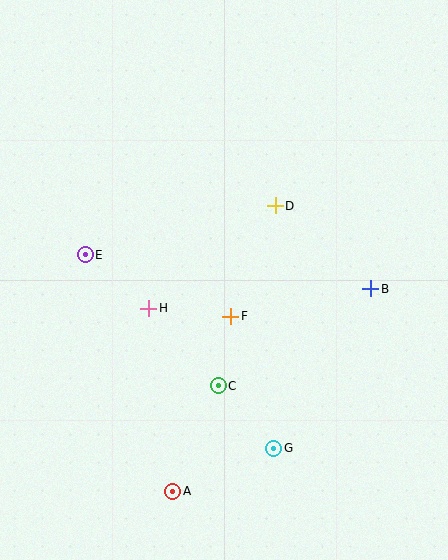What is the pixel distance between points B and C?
The distance between B and C is 181 pixels.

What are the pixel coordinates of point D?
Point D is at (275, 206).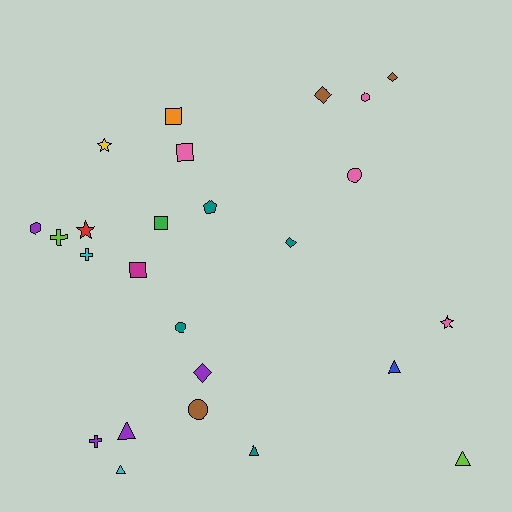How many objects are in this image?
There are 25 objects.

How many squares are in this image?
There are 4 squares.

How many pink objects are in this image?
There are 4 pink objects.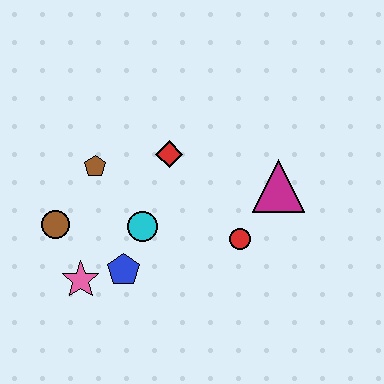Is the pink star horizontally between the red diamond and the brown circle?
Yes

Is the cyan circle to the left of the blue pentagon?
No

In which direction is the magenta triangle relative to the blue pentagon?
The magenta triangle is to the right of the blue pentagon.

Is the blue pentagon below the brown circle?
Yes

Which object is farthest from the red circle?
The brown circle is farthest from the red circle.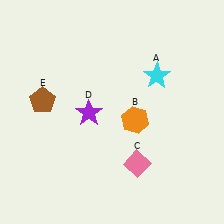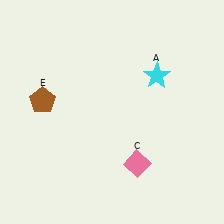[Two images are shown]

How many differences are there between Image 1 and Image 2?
There are 2 differences between the two images.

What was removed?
The purple star (D), the orange hexagon (B) were removed in Image 2.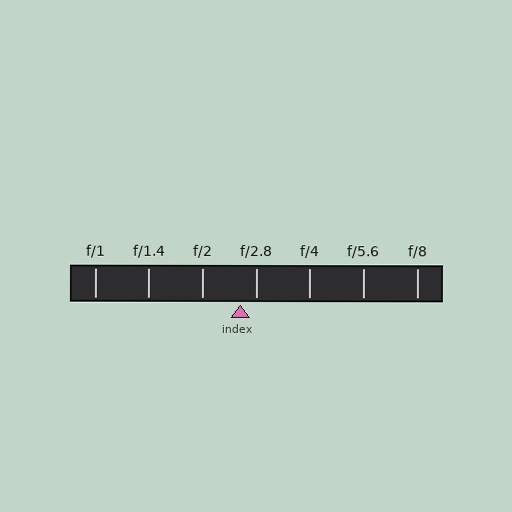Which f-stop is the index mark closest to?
The index mark is closest to f/2.8.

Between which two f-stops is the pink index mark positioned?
The index mark is between f/2 and f/2.8.